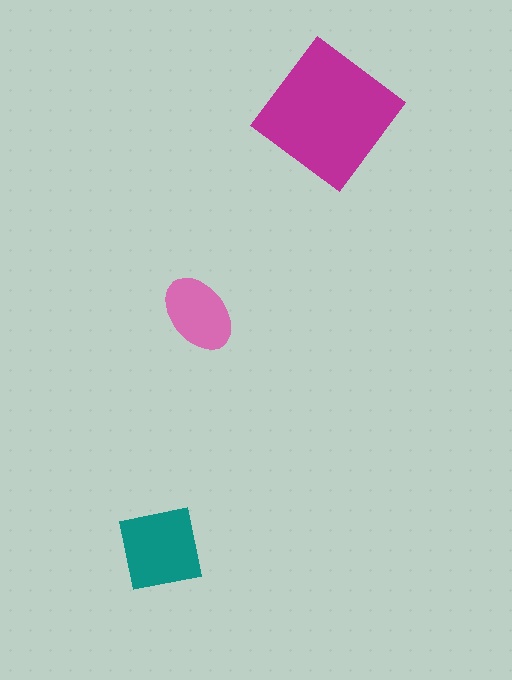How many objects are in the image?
There are 3 objects in the image.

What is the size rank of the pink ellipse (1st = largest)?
3rd.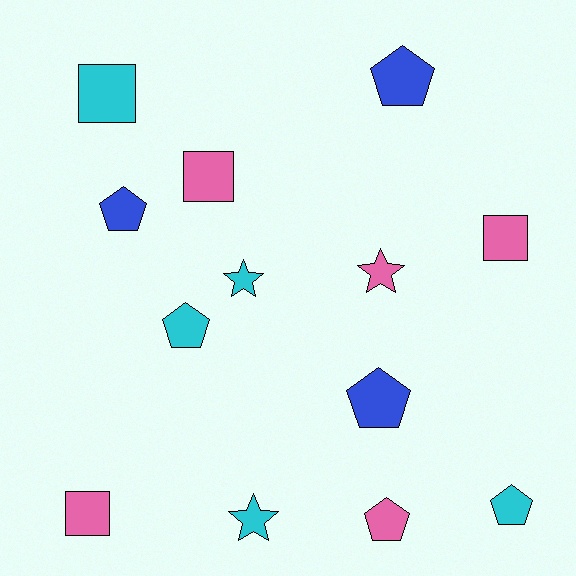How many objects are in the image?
There are 13 objects.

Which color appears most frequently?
Pink, with 5 objects.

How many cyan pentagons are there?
There are 2 cyan pentagons.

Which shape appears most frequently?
Pentagon, with 6 objects.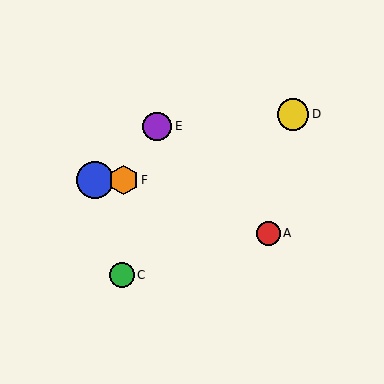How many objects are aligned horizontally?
2 objects (B, F) are aligned horizontally.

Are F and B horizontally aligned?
Yes, both are at y≈180.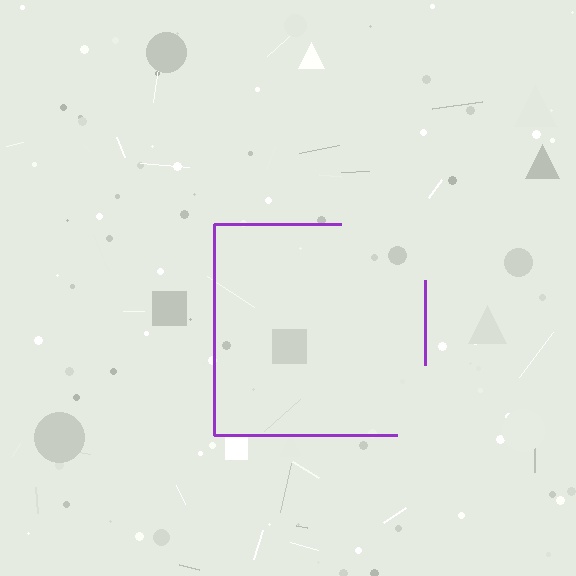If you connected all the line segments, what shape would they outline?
They would outline a square.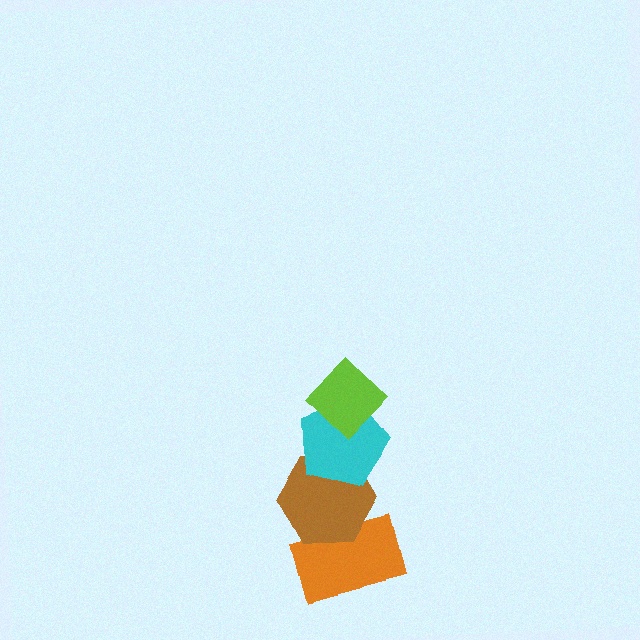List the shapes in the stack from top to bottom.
From top to bottom: the lime diamond, the cyan pentagon, the brown hexagon, the orange rectangle.